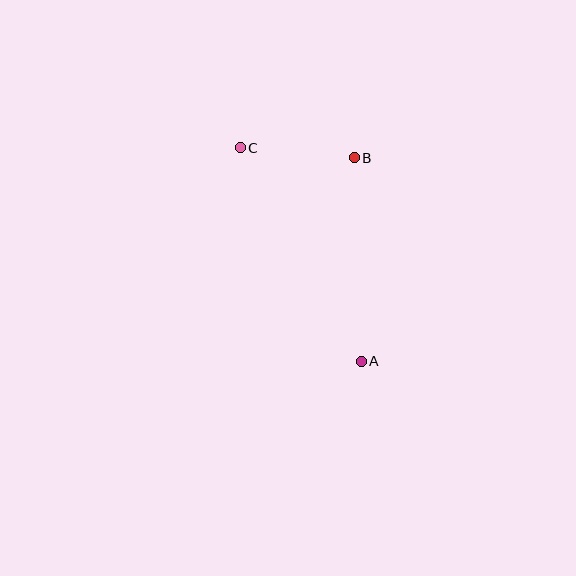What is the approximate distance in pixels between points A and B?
The distance between A and B is approximately 204 pixels.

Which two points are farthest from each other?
Points A and C are farthest from each other.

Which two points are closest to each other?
Points B and C are closest to each other.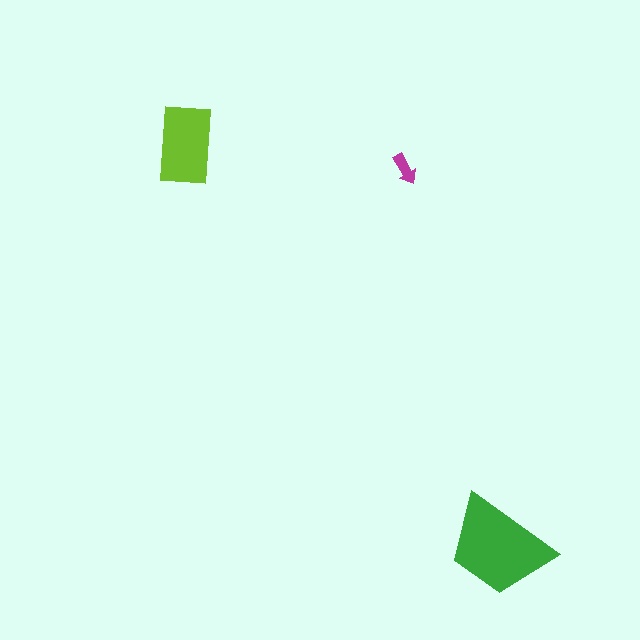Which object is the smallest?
The magenta arrow.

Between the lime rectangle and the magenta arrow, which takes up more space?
The lime rectangle.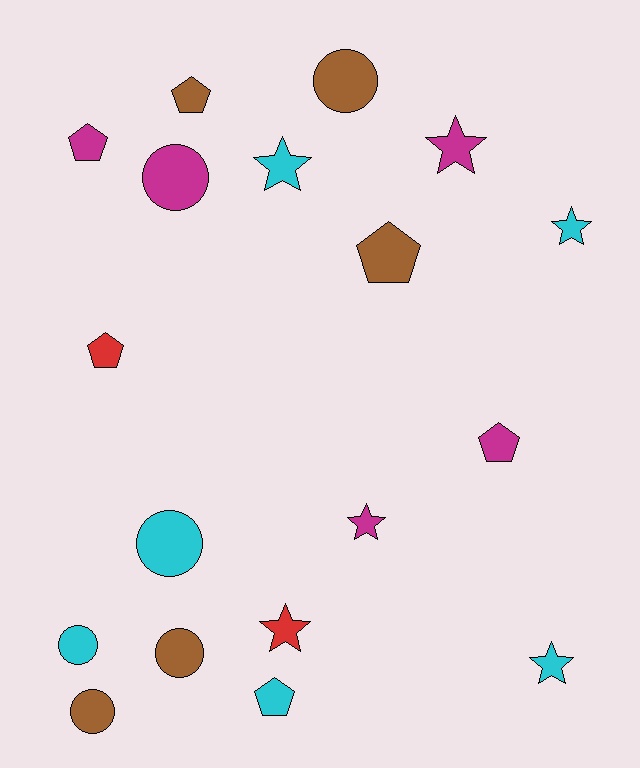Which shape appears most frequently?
Pentagon, with 6 objects.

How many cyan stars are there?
There are 3 cyan stars.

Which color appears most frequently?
Cyan, with 6 objects.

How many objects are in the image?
There are 18 objects.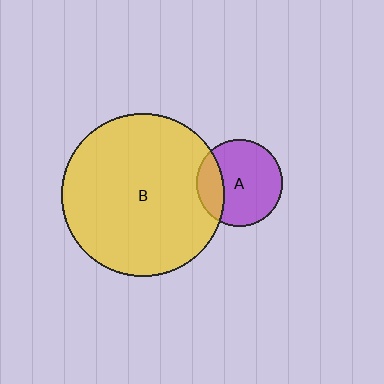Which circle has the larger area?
Circle B (yellow).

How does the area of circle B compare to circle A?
Approximately 3.6 times.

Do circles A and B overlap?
Yes.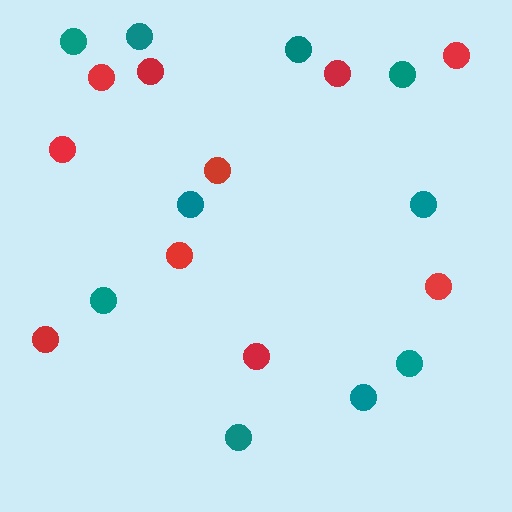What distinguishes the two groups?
There are 2 groups: one group of teal circles (10) and one group of red circles (10).